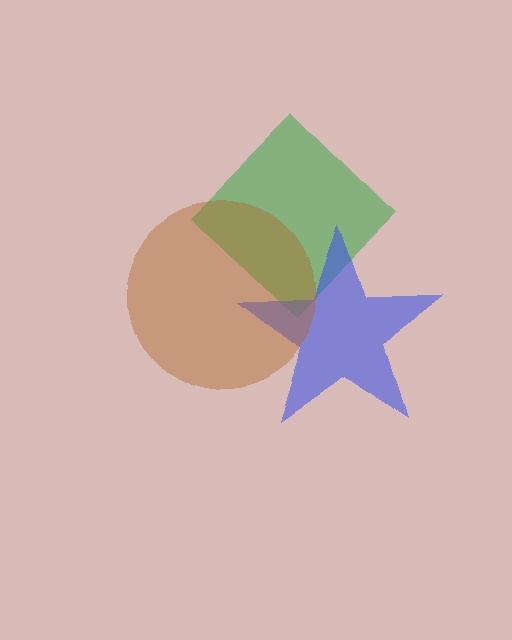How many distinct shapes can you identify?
There are 3 distinct shapes: a green diamond, a blue star, a brown circle.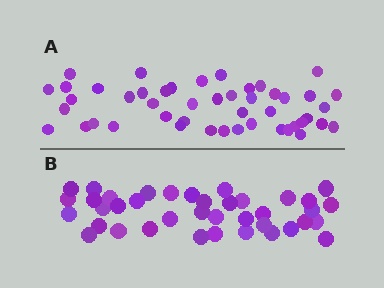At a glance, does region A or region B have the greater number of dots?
Region A (the top region) has more dots.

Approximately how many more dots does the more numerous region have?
Region A has roughly 8 or so more dots than region B.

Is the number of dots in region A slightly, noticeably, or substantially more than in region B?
Region A has only slightly more — the two regions are fairly close. The ratio is roughly 1.2 to 1.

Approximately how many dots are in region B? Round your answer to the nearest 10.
About 40 dots. (The exact count is 39, which rounds to 40.)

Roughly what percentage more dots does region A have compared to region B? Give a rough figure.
About 20% more.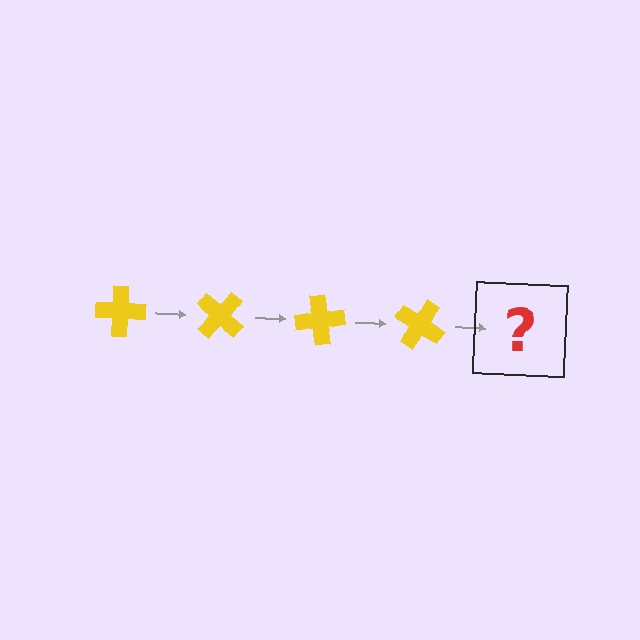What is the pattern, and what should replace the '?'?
The pattern is that the cross rotates 40 degrees each step. The '?' should be a yellow cross rotated 160 degrees.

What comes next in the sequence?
The next element should be a yellow cross rotated 160 degrees.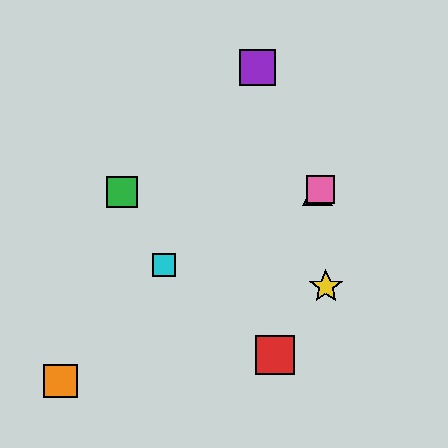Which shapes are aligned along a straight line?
The blue triangle, the cyan square, the pink square are aligned along a straight line.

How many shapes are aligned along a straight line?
3 shapes (the blue triangle, the cyan square, the pink square) are aligned along a straight line.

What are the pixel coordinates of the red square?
The red square is at (275, 355).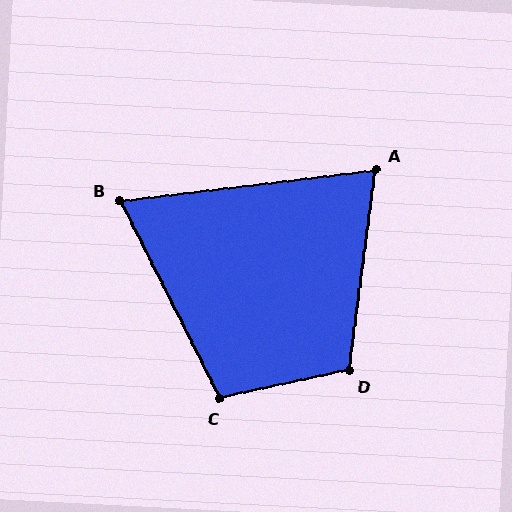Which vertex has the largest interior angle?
D, at approximately 110 degrees.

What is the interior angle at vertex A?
Approximately 76 degrees (acute).